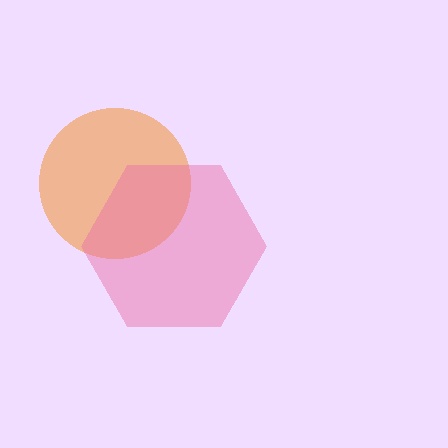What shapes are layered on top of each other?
The layered shapes are: an orange circle, a pink hexagon.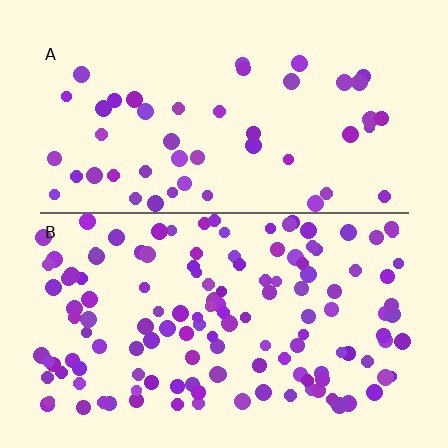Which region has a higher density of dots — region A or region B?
B (the bottom).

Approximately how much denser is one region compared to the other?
Approximately 2.8× — region B over region A.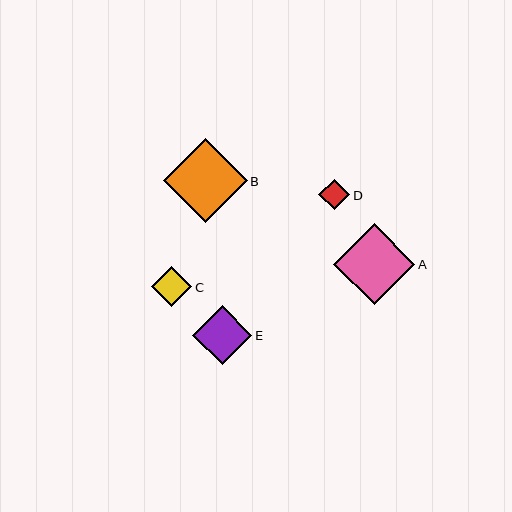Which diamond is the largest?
Diamond B is the largest with a size of approximately 84 pixels.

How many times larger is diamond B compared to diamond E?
Diamond B is approximately 1.4 times the size of diamond E.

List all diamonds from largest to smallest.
From largest to smallest: B, A, E, C, D.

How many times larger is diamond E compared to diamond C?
Diamond E is approximately 1.5 times the size of diamond C.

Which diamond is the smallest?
Diamond D is the smallest with a size of approximately 31 pixels.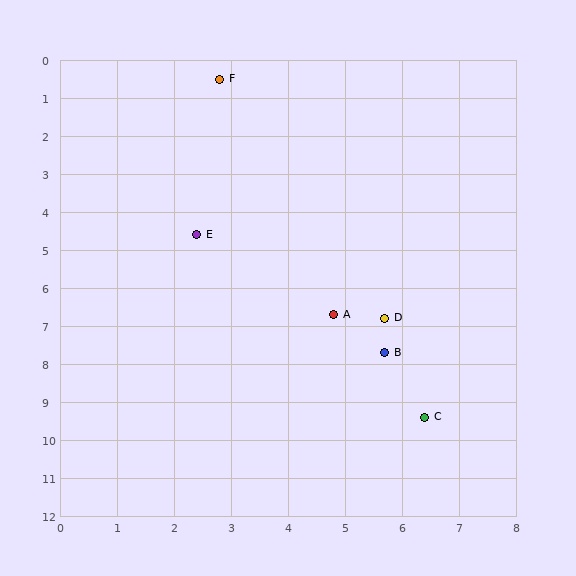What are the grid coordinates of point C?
Point C is at approximately (6.4, 9.4).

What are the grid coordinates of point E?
Point E is at approximately (2.4, 4.6).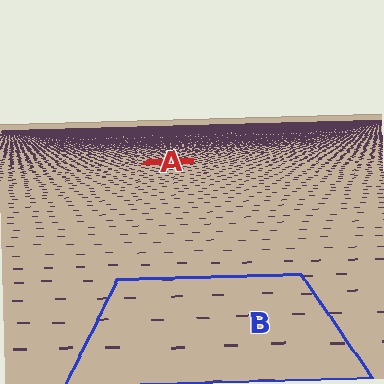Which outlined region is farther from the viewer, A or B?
Region A is farther from the viewer — the texture elements inside it appear smaller and more densely packed.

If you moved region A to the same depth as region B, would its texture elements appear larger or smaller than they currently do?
They would appear larger. At a closer depth, the same texture elements are projected at a bigger on-screen size.